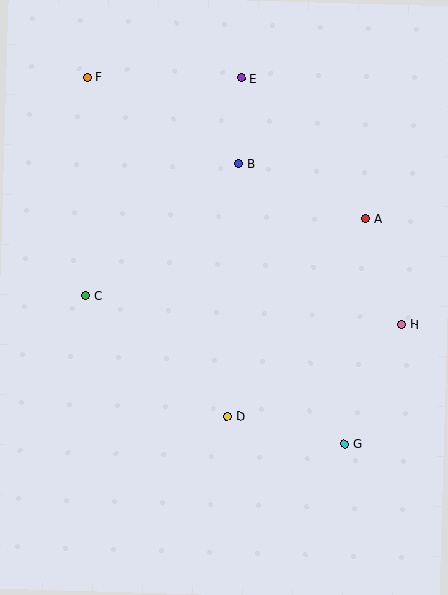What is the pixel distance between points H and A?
The distance between H and A is 112 pixels.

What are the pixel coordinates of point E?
Point E is at (241, 78).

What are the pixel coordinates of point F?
Point F is at (88, 77).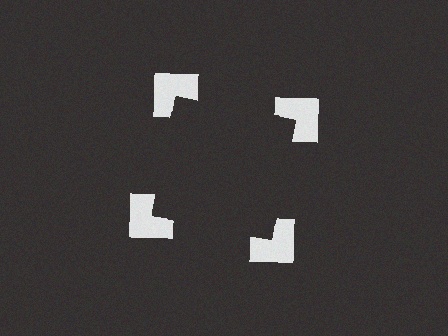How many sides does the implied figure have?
4 sides.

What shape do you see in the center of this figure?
An illusory square — its edges are inferred from the aligned wedge cuts in the notched squares, not physically drawn.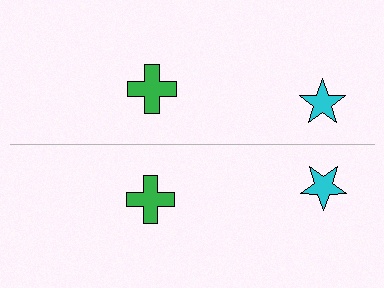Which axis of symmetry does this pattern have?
The pattern has a horizontal axis of symmetry running through the center of the image.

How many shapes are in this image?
There are 4 shapes in this image.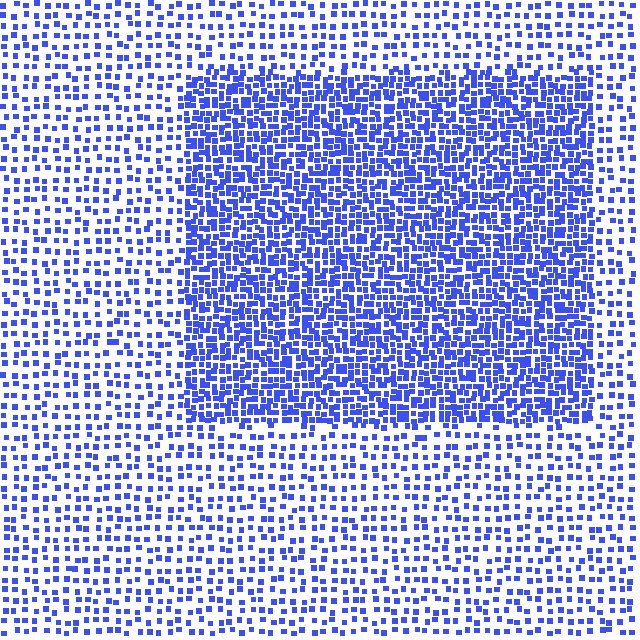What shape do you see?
I see a rectangle.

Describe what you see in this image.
The image contains small blue elements arranged at two different densities. A rectangle-shaped region is visible where the elements are more densely packed than the surrounding area.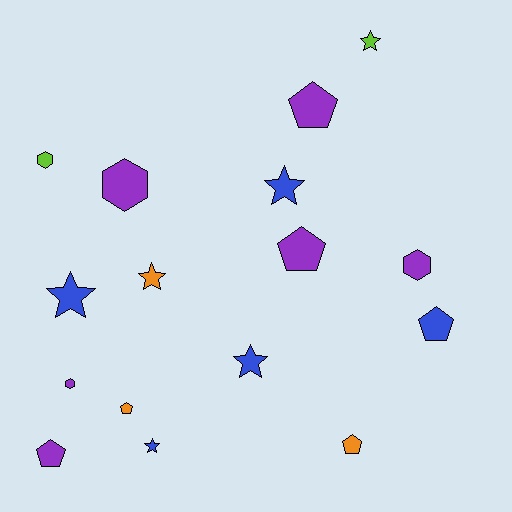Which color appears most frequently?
Purple, with 6 objects.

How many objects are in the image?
There are 16 objects.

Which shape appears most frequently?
Star, with 6 objects.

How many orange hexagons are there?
There are no orange hexagons.